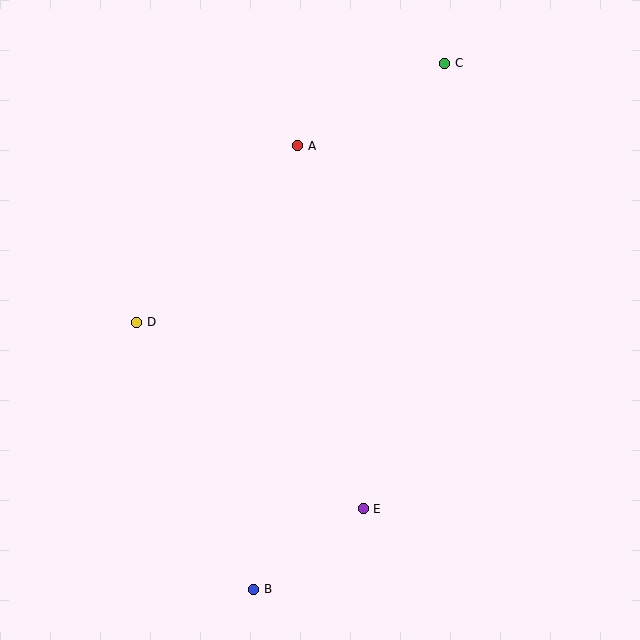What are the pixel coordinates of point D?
Point D is at (137, 322).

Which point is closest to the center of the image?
Point A at (298, 146) is closest to the center.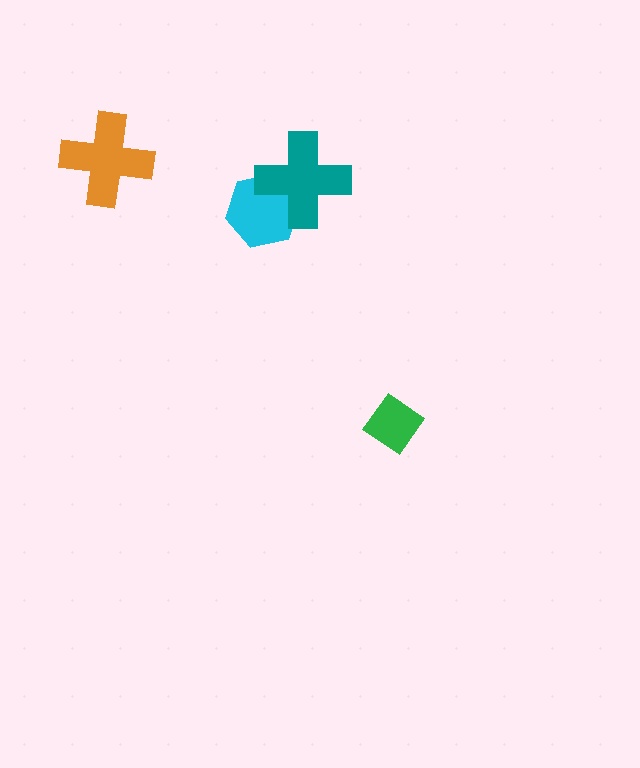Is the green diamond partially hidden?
No, no other shape covers it.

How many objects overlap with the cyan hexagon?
1 object overlaps with the cyan hexagon.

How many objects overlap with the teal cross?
1 object overlaps with the teal cross.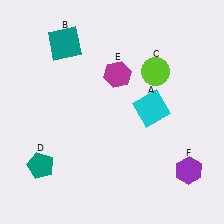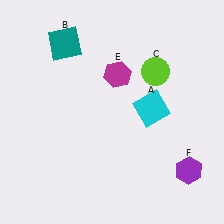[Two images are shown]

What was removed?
The teal pentagon (D) was removed in Image 2.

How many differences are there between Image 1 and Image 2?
There is 1 difference between the two images.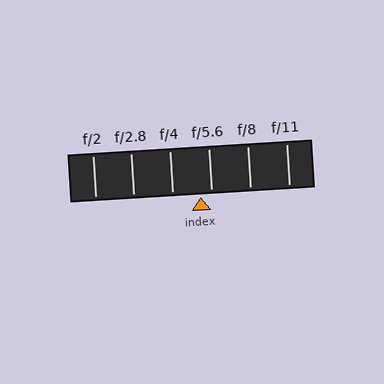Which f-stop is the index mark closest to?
The index mark is closest to f/5.6.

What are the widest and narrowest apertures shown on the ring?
The widest aperture shown is f/2 and the narrowest is f/11.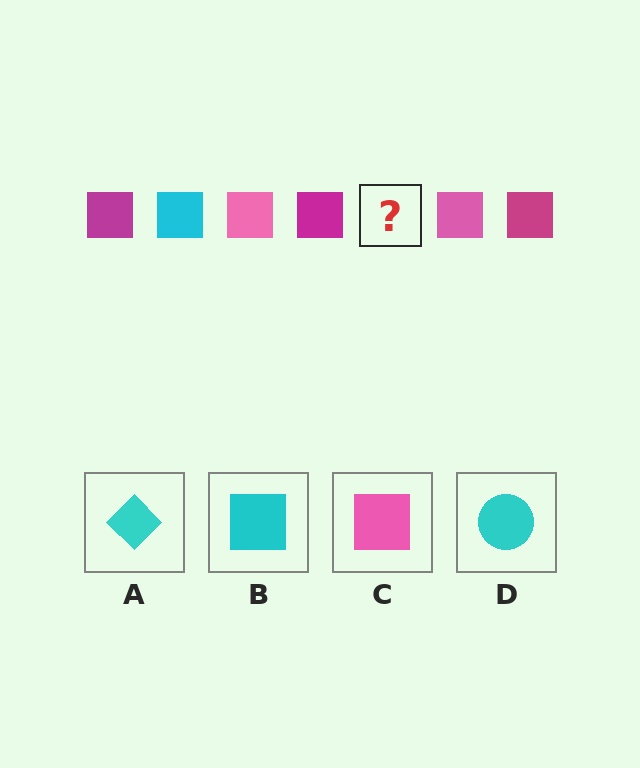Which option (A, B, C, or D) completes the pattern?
B.